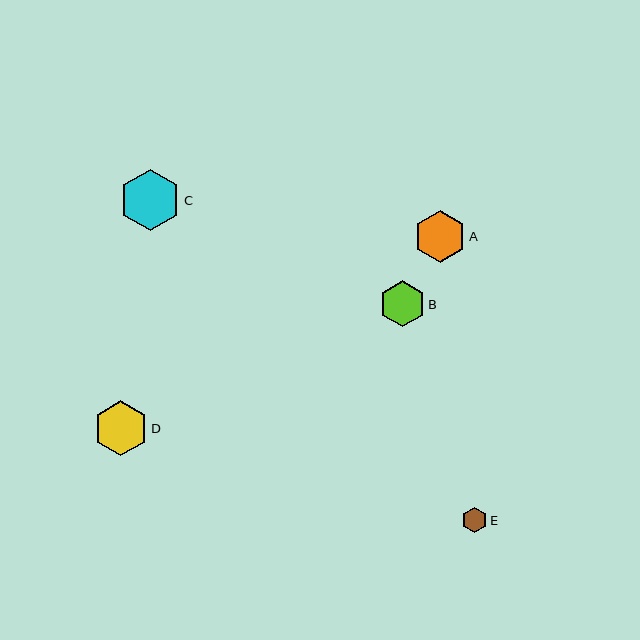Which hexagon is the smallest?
Hexagon E is the smallest with a size of approximately 26 pixels.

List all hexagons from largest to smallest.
From largest to smallest: C, D, A, B, E.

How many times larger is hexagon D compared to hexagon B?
Hexagon D is approximately 1.2 times the size of hexagon B.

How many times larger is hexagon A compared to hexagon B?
Hexagon A is approximately 1.1 times the size of hexagon B.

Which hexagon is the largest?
Hexagon C is the largest with a size of approximately 61 pixels.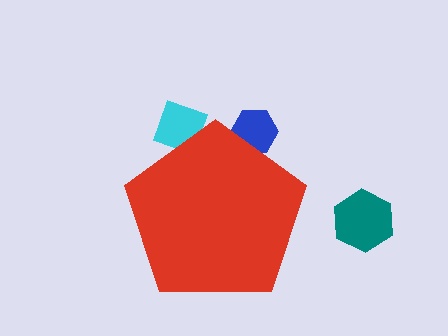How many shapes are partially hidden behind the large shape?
2 shapes are partially hidden.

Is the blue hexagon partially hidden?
Yes, the blue hexagon is partially hidden behind the red pentagon.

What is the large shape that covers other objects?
A red pentagon.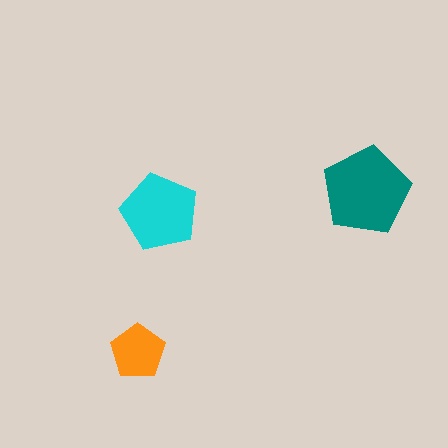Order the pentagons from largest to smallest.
the teal one, the cyan one, the orange one.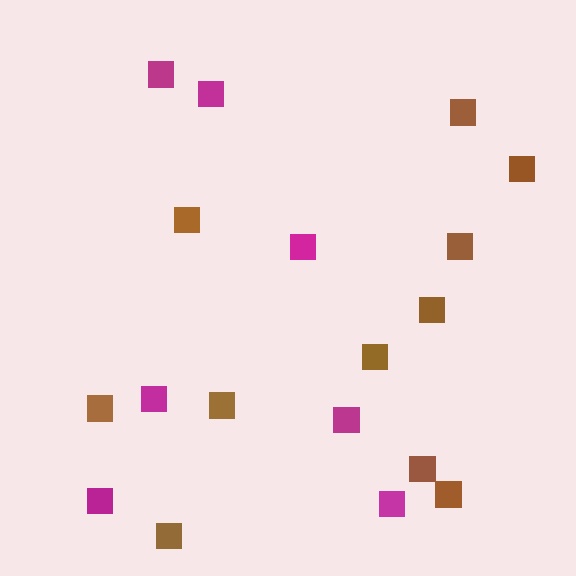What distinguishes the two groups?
There are 2 groups: one group of brown squares (11) and one group of magenta squares (7).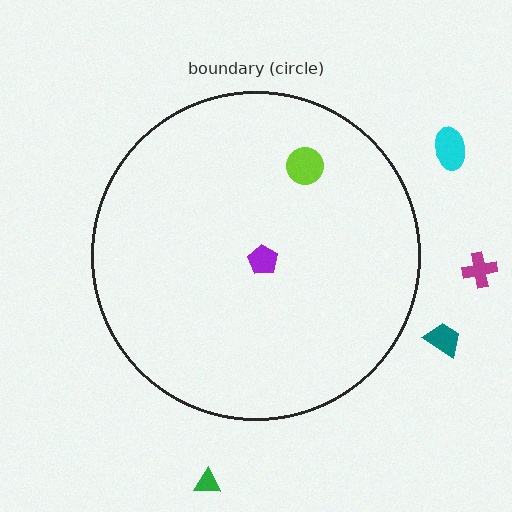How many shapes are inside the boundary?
2 inside, 4 outside.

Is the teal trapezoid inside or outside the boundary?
Outside.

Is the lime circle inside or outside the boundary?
Inside.